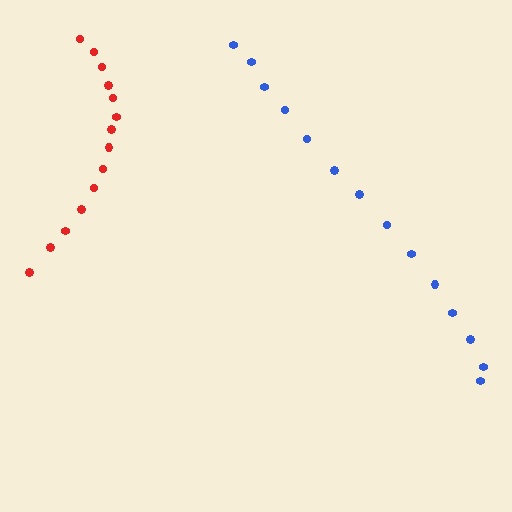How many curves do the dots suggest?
There are 2 distinct paths.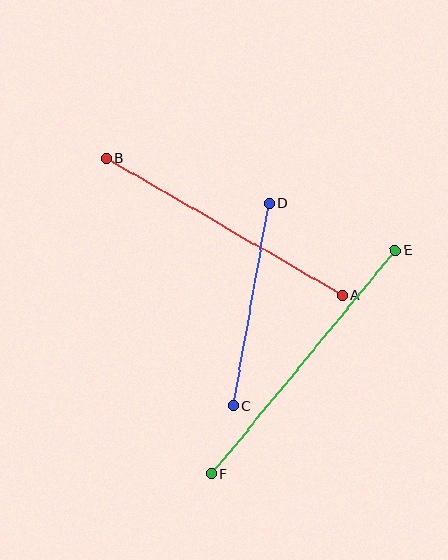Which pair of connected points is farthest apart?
Points E and F are farthest apart.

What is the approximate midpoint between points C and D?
The midpoint is at approximately (251, 304) pixels.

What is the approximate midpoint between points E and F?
The midpoint is at approximately (303, 362) pixels.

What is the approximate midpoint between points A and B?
The midpoint is at approximately (224, 227) pixels.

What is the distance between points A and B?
The distance is approximately 274 pixels.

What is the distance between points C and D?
The distance is approximately 205 pixels.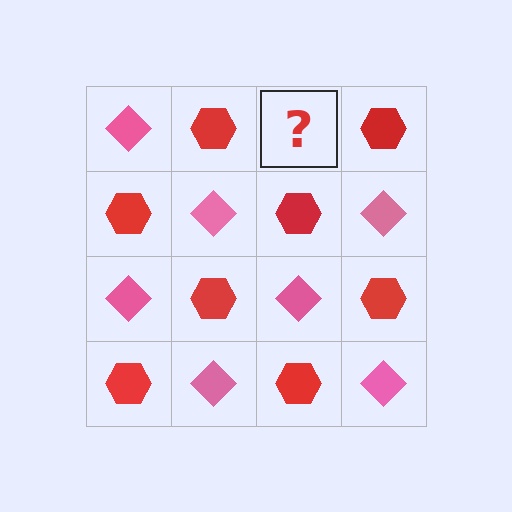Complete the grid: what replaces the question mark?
The question mark should be replaced with a pink diamond.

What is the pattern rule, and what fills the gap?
The rule is that it alternates pink diamond and red hexagon in a checkerboard pattern. The gap should be filled with a pink diamond.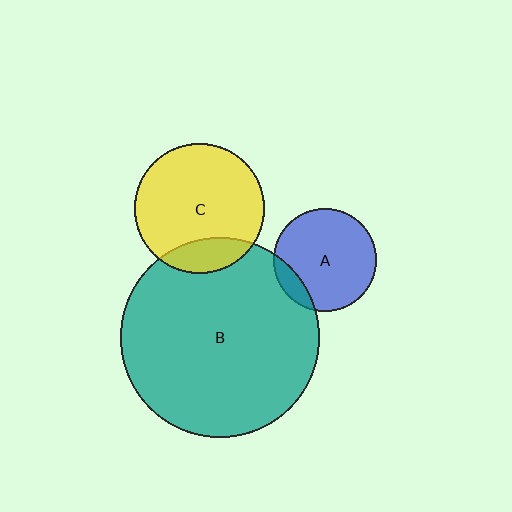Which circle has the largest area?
Circle B (teal).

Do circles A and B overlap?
Yes.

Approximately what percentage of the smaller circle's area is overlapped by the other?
Approximately 15%.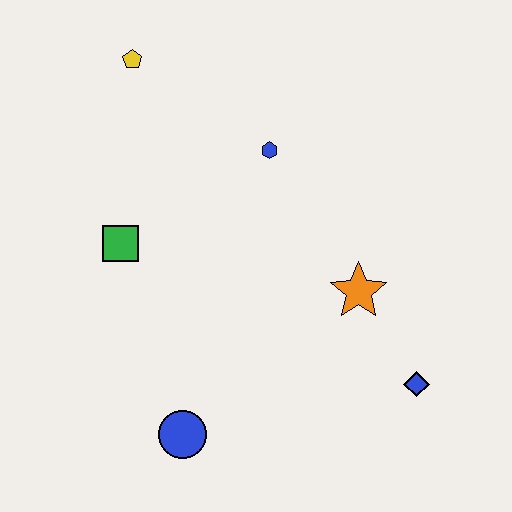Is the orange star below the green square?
Yes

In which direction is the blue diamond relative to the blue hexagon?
The blue diamond is below the blue hexagon.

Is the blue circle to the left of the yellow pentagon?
No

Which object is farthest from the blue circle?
The yellow pentagon is farthest from the blue circle.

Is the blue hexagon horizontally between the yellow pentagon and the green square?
No